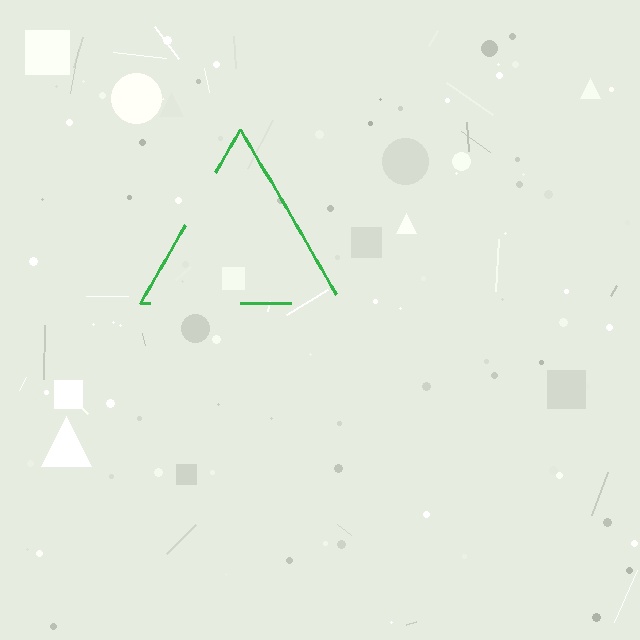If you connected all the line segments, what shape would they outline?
They would outline a triangle.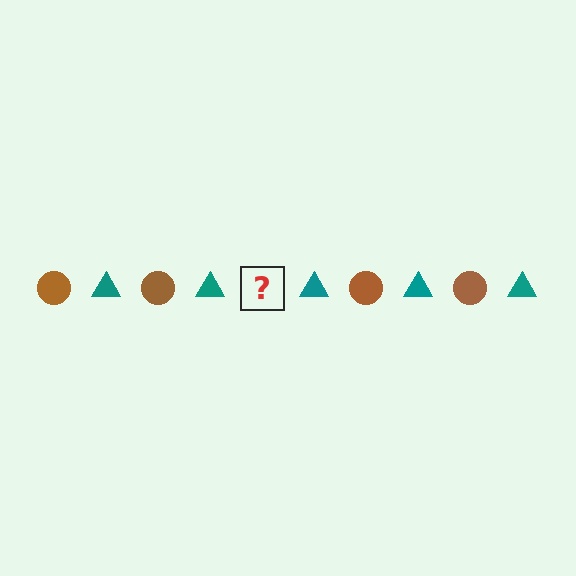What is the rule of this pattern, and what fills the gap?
The rule is that the pattern alternates between brown circle and teal triangle. The gap should be filled with a brown circle.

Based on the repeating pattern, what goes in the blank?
The blank should be a brown circle.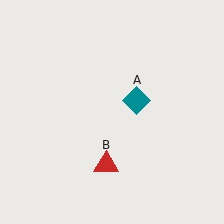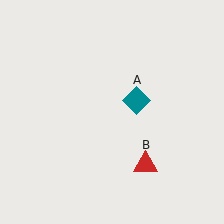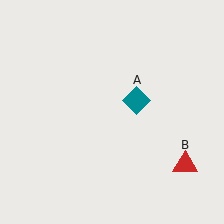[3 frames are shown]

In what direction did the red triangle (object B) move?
The red triangle (object B) moved right.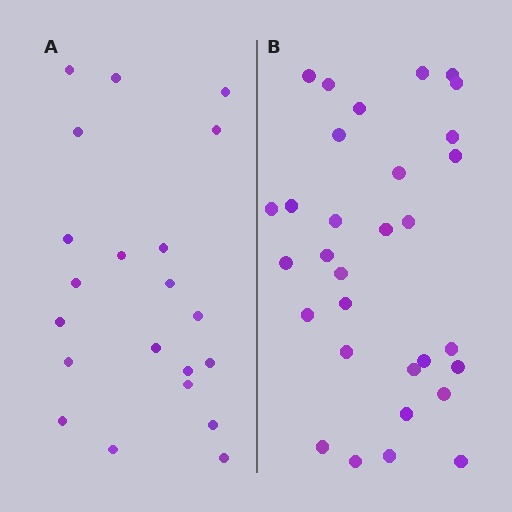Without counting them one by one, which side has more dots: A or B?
Region B (the right region) has more dots.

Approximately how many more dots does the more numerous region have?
Region B has roughly 10 or so more dots than region A.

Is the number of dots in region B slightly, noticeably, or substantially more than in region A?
Region B has substantially more. The ratio is roughly 1.5 to 1.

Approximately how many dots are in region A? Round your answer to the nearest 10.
About 20 dots. (The exact count is 21, which rounds to 20.)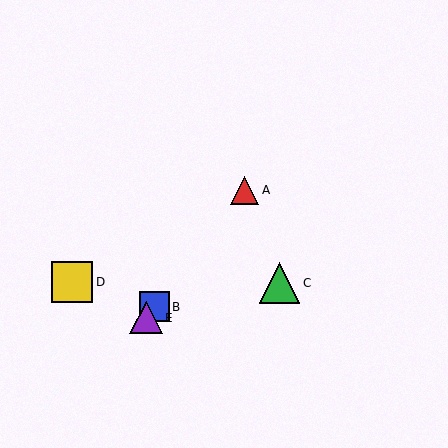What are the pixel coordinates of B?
Object B is at (155, 307).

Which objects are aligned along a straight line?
Objects A, B, E are aligned along a straight line.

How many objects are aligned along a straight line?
3 objects (A, B, E) are aligned along a straight line.